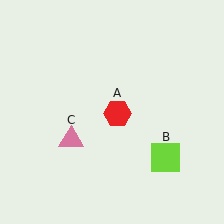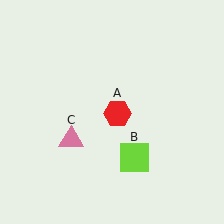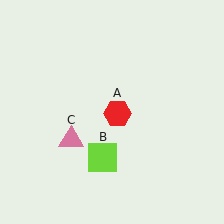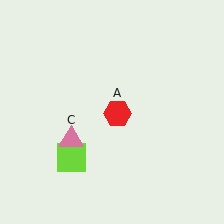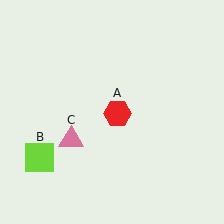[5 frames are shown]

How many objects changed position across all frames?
1 object changed position: lime square (object B).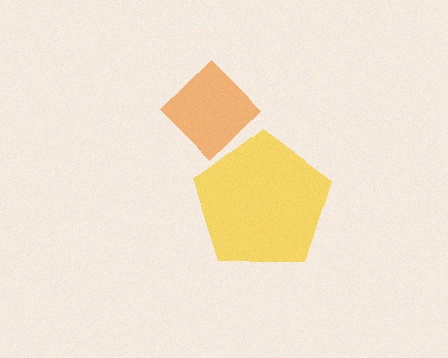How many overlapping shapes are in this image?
There are 2 overlapping shapes in the image.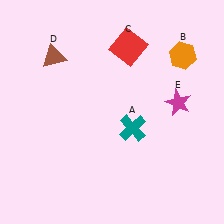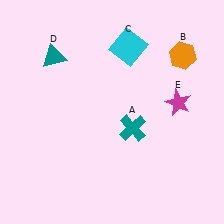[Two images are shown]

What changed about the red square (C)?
In Image 1, C is red. In Image 2, it changed to cyan.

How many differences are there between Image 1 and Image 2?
There are 2 differences between the two images.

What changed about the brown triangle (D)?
In Image 1, D is brown. In Image 2, it changed to teal.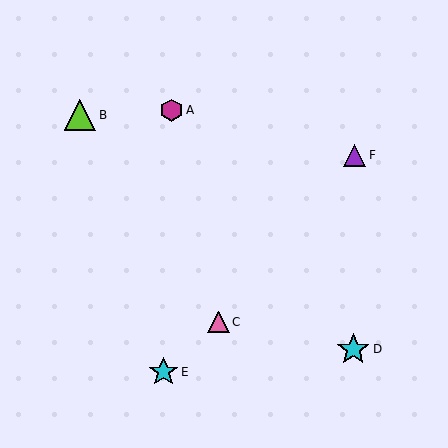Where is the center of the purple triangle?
The center of the purple triangle is at (355, 155).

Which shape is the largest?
The cyan star (labeled D) is the largest.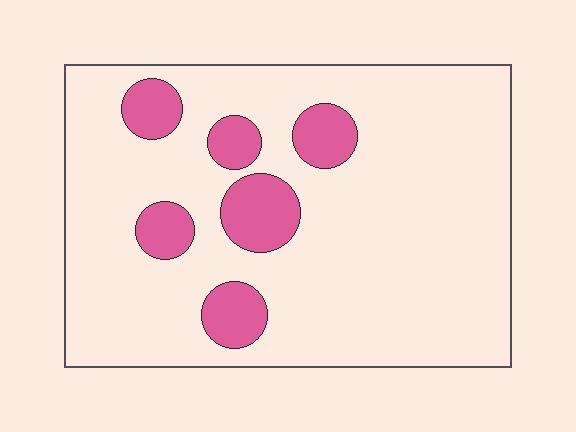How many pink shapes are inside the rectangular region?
6.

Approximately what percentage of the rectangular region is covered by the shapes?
Approximately 15%.